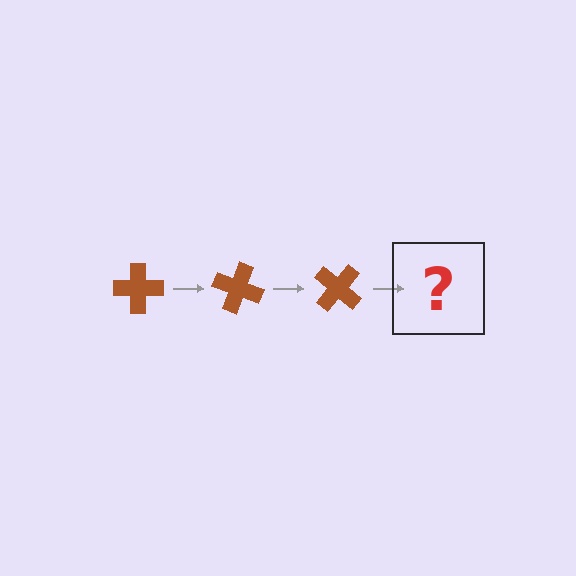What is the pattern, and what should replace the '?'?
The pattern is that the cross rotates 20 degrees each step. The '?' should be a brown cross rotated 60 degrees.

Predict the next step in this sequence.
The next step is a brown cross rotated 60 degrees.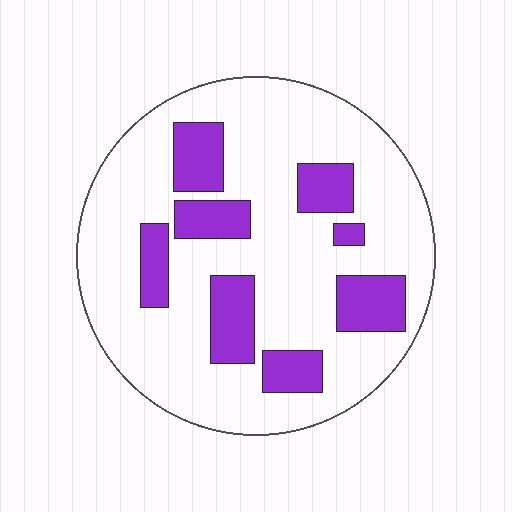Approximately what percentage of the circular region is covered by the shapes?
Approximately 25%.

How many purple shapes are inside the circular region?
8.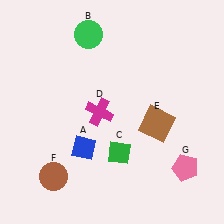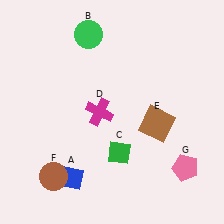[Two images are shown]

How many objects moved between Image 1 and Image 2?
1 object moved between the two images.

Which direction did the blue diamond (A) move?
The blue diamond (A) moved down.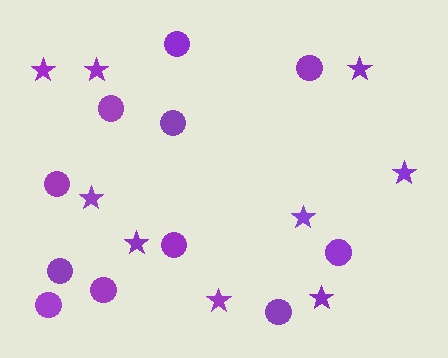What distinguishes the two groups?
There are 2 groups: one group of circles (11) and one group of stars (9).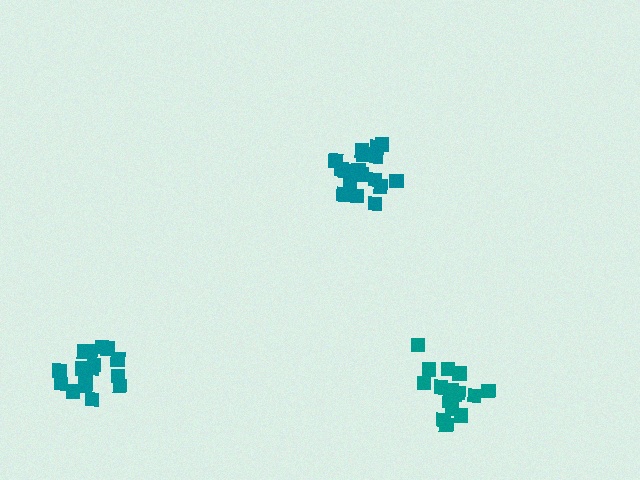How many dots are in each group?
Group 1: 19 dots, Group 2: 18 dots, Group 3: 16 dots (53 total).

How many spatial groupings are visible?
There are 3 spatial groupings.